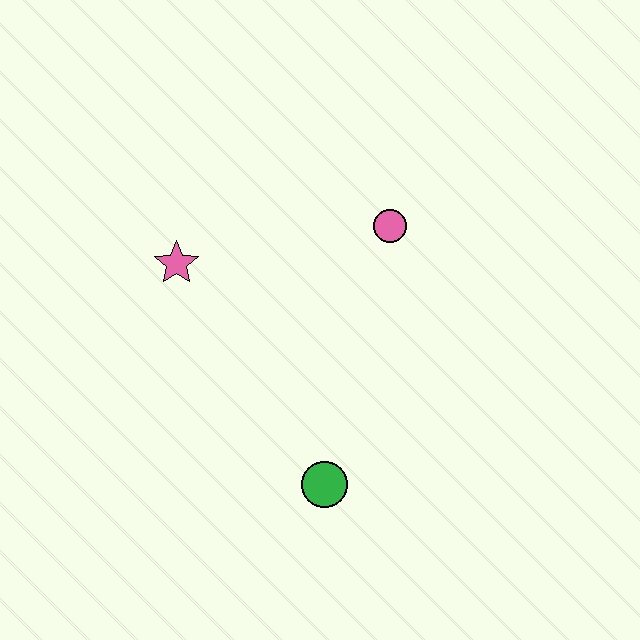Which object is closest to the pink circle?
The pink star is closest to the pink circle.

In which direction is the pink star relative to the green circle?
The pink star is above the green circle.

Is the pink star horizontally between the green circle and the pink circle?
No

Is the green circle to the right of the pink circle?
No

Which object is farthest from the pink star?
The green circle is farthest from the pink star.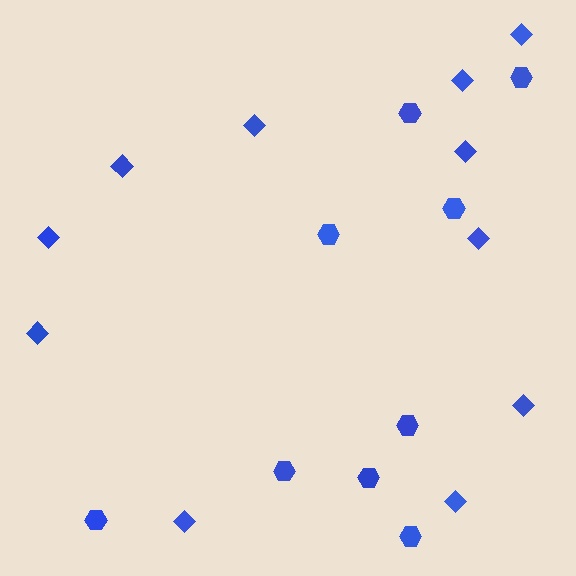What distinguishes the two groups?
There are 2 groups: one group of hexagons (9) and one group of diamonds (11).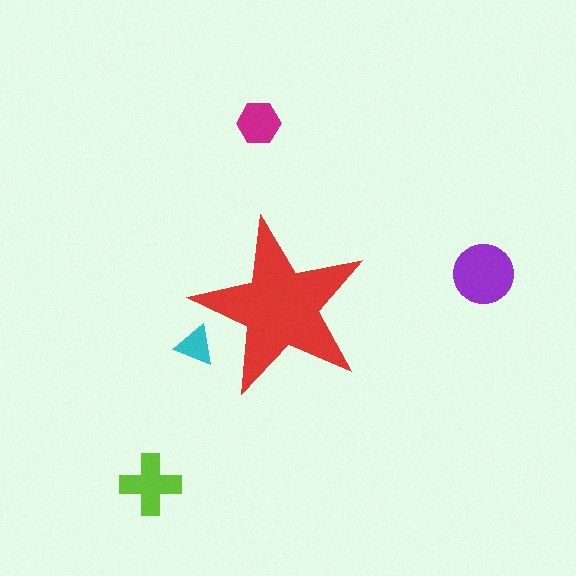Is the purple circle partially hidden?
No, the purple circle is fully visible.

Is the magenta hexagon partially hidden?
No, the magenta hexagon is fully visible.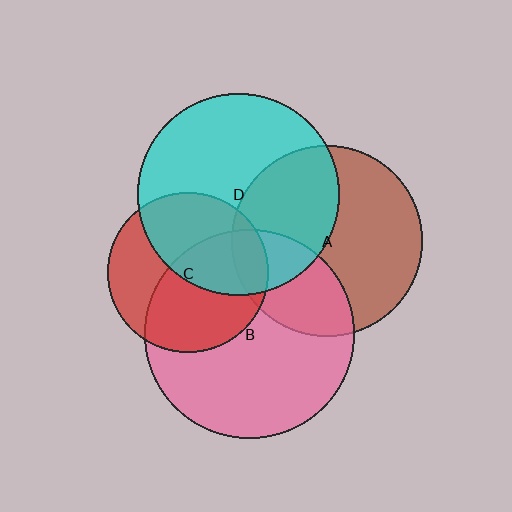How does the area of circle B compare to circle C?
Approximately 1.7 times.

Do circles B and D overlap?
Yes.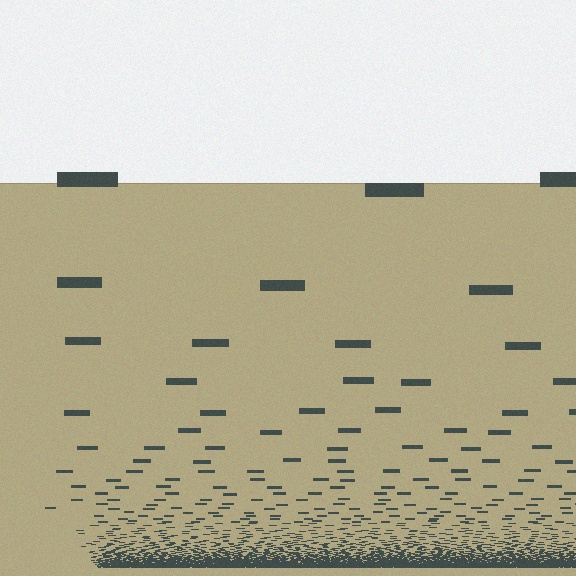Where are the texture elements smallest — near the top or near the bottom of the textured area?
Near the bottom.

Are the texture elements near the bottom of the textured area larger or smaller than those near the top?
Smaller. The gradient is inverted — elements near the bottom are smaller and denser.